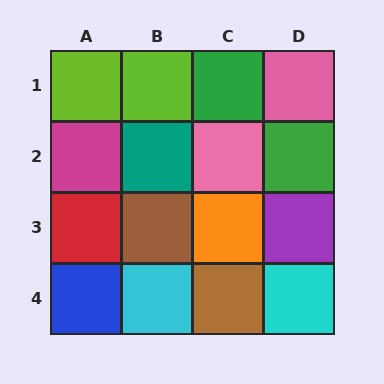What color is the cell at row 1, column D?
Pink.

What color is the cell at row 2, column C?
Pink.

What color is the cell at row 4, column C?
Brown.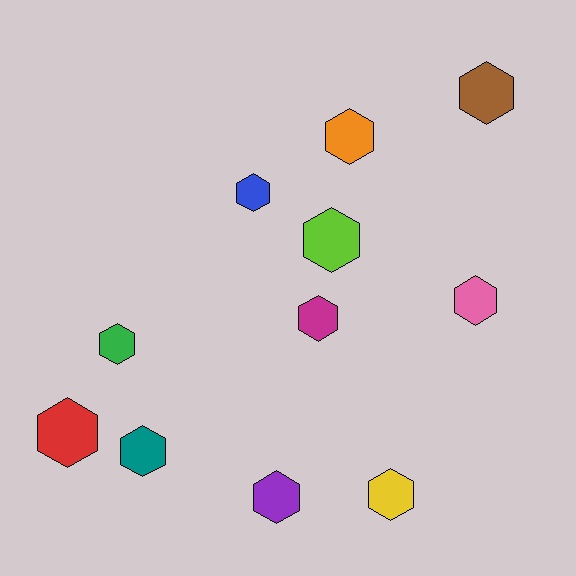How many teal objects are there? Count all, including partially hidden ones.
There is 1 teal object.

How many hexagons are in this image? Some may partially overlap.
There are 11 hexagons.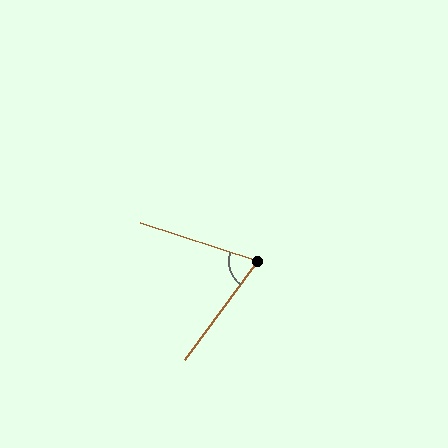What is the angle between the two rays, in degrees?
Approximately 72 degrees.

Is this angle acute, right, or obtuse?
It is acute.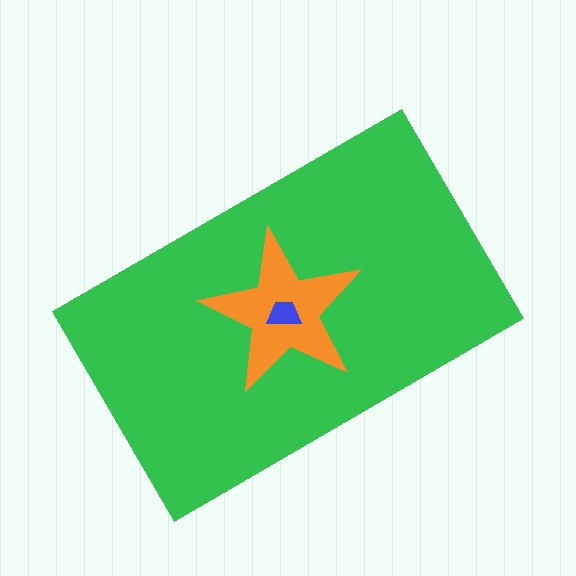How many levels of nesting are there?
3.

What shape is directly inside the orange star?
The blue trapezoid.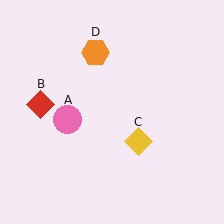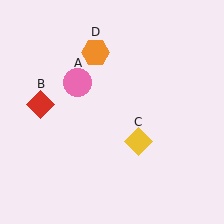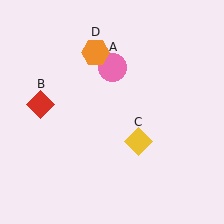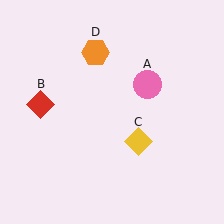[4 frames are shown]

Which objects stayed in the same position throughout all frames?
Red diamond (object B) and yellow diamond (object C) and orange hexagon (object D) remained stationary.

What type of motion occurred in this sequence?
The pink circle (object A) rotated clockwise around the center of the scene.